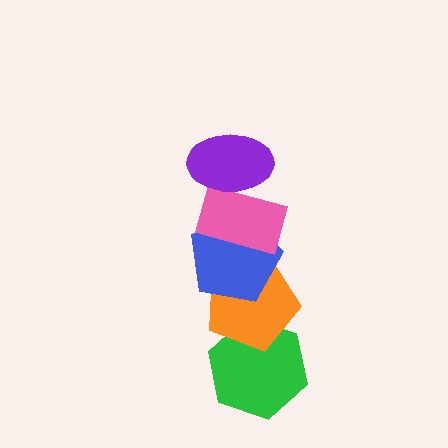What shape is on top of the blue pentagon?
The pink rectangle is on top of the blue pentagon.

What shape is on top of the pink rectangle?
The purple ellipse is on top of the pink rectangle.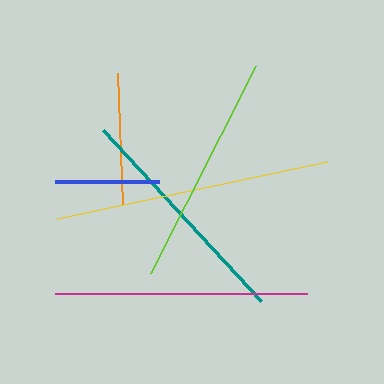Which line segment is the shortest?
The blue line is the shortest at approximately 103 pixels.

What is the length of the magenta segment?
The magenta segment is approximately 253 pixels long.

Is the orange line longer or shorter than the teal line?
The teal line is longer than the orange line.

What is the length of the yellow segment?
The yellow segment is approximately 276 pixels long.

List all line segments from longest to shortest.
From longest to shortest: yellow, magenta, teal, lime, orange, blue.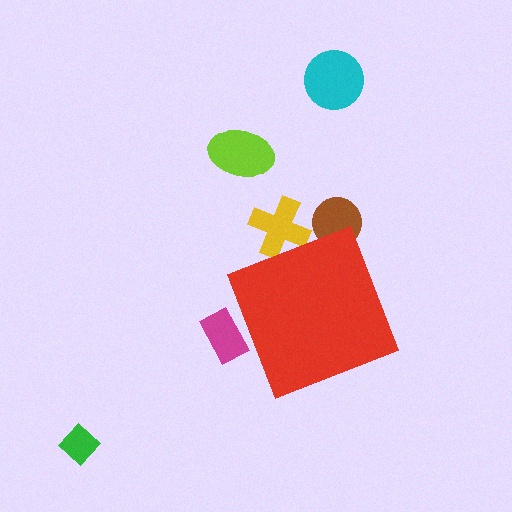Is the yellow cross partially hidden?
Yes, the yellow cross is partially hidden behind the red diamond.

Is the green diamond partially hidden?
No, the green diamond is fully visible.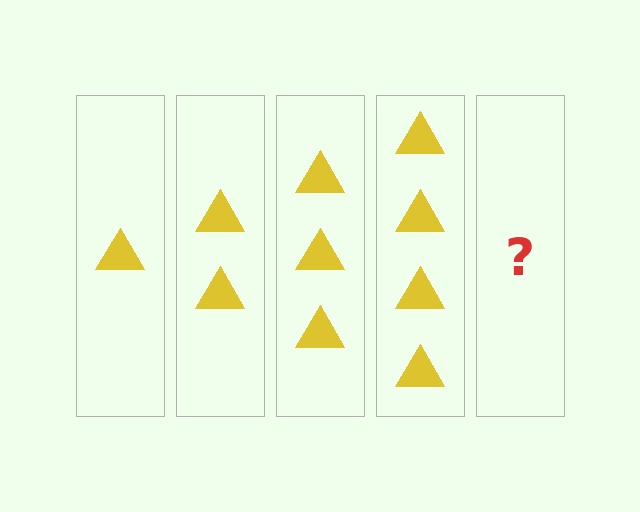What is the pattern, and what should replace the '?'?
The pattern is that each step adds one more triangle. The '?' should be 5 triangles.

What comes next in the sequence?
The next element should be 5 triangles.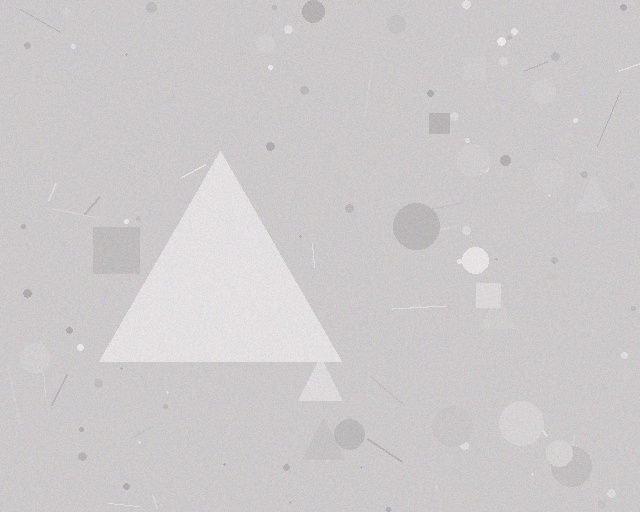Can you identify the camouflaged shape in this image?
The camouflaged shape is a triangle.